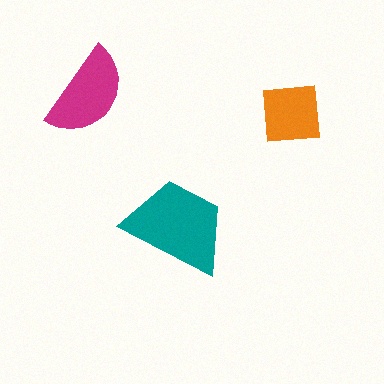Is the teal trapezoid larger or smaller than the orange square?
Larger.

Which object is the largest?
The teal trapezoid.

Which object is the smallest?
The orange square.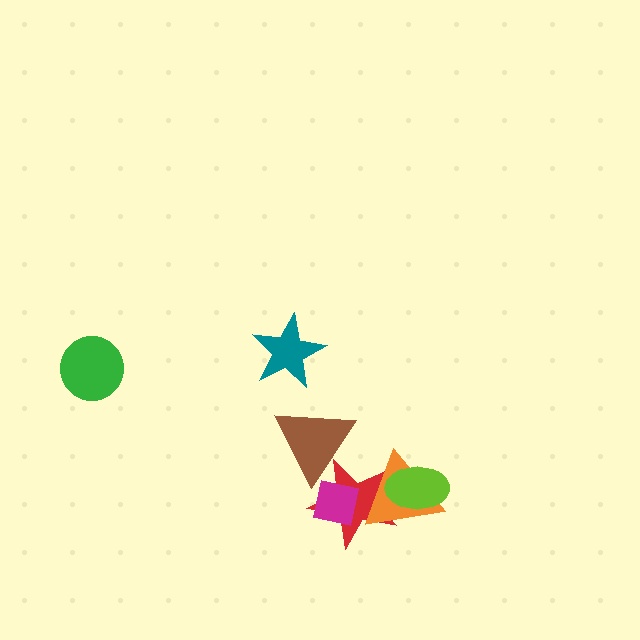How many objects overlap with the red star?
4 objects overlap with the red star.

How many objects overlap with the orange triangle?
2 objects overlap with the orange triangle.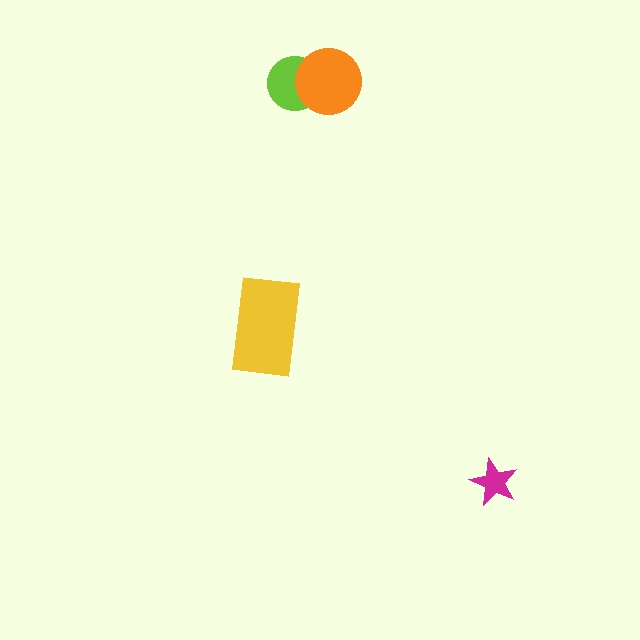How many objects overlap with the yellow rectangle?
0 objects overlap with the yellow rectangle.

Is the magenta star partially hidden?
No, no other shape covers it.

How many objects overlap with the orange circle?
1 object overlaps with the orange circle.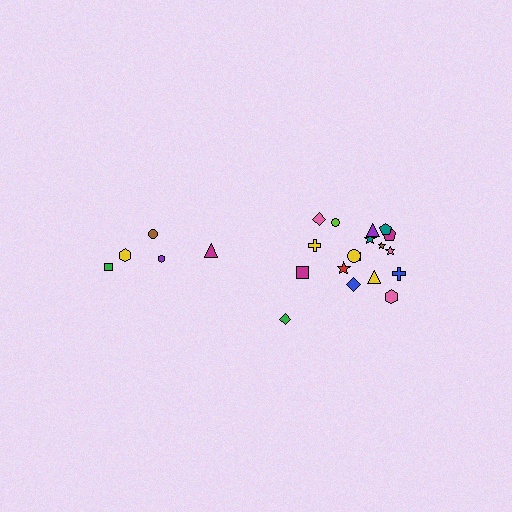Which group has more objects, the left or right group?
The right group.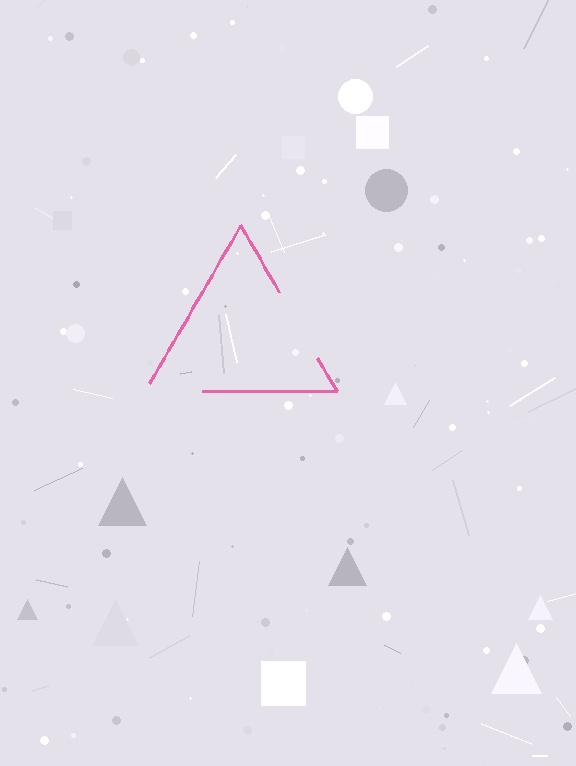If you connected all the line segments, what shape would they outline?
They would outline a triangle.